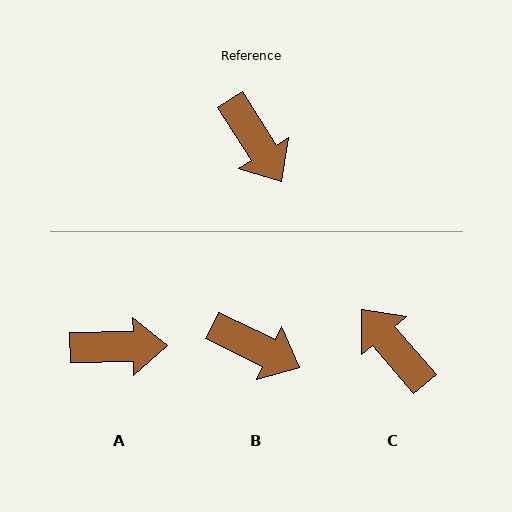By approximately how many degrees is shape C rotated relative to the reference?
Approximately 171 degrees clockwise.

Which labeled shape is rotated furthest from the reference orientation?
C, about 171 degrees away.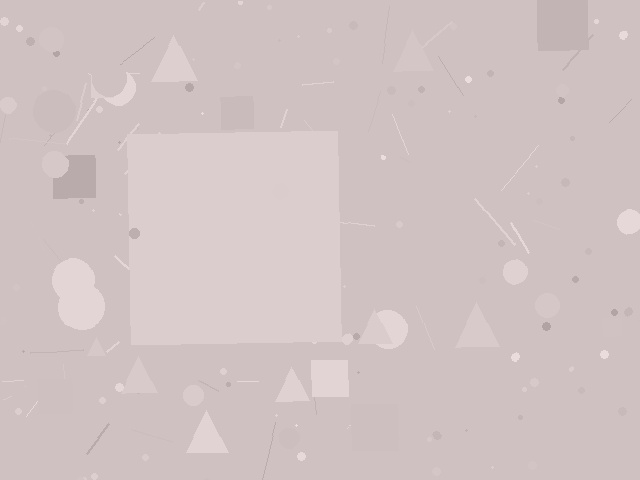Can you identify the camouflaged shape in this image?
The camouflaged shape is a square.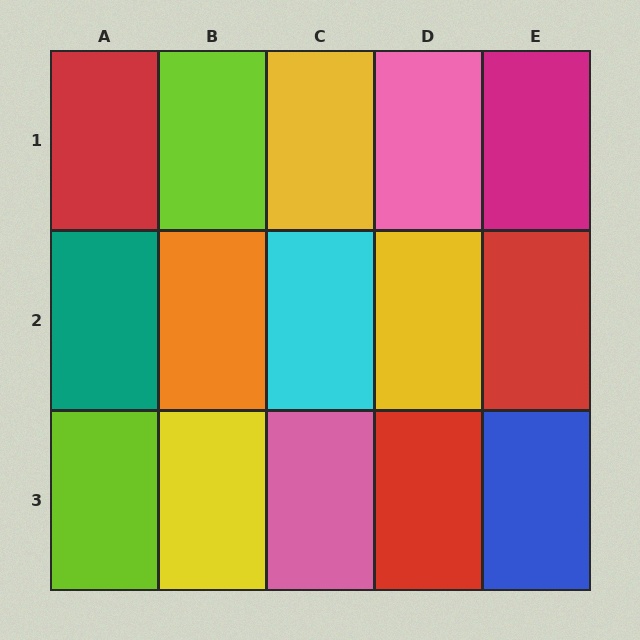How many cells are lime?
2 cells are lime.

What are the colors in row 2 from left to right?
Teal, orange, cyan, yellow, red.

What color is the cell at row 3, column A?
Lime.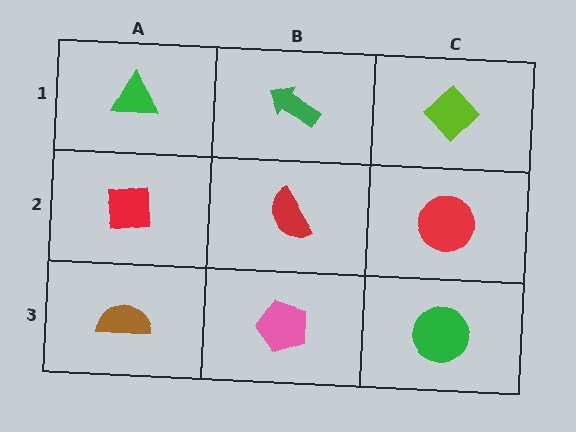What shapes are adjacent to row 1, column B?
A red semicircle (row 2, column B), a green triangle (row 1, column A), a lime diamond (row 1, column C).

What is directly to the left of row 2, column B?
A red square.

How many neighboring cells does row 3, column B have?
3.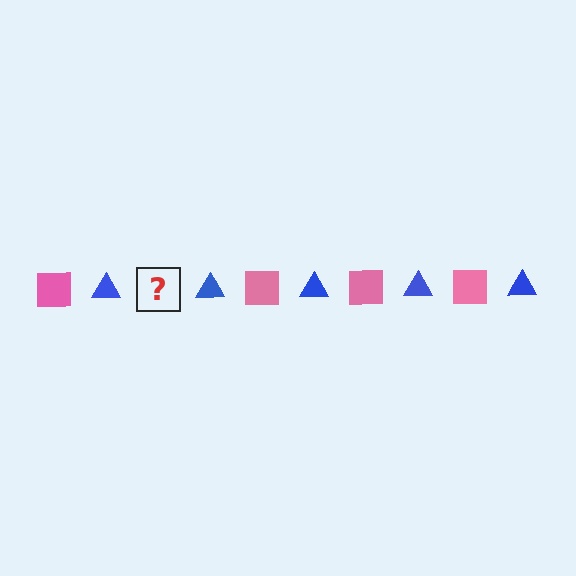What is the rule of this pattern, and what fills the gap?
The rule is that the pattern alternates between pink square and blue triangle. The gap should be filled with a pink square.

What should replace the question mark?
The question mark should be replaced with a pink square.